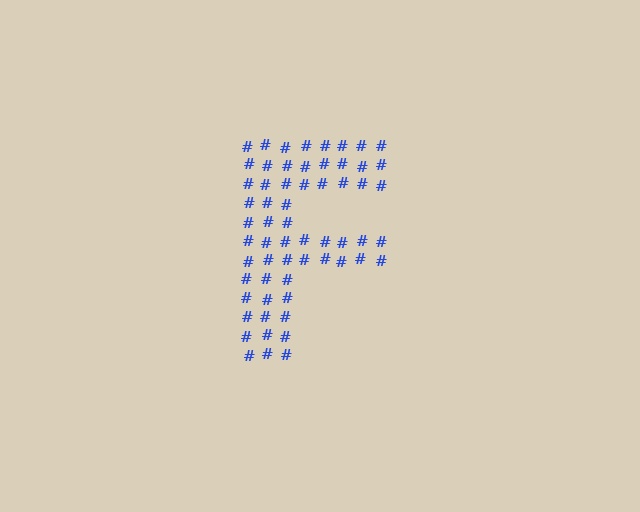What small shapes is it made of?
It is made of small hash symbols.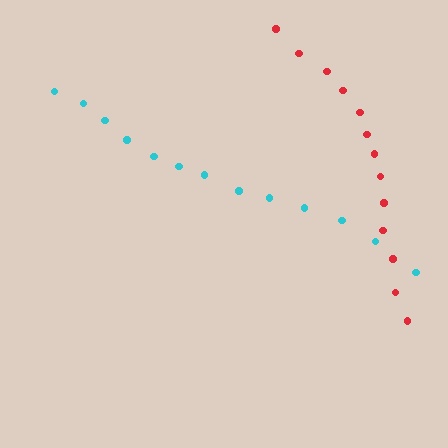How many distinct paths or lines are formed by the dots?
There are 2 distinct paths.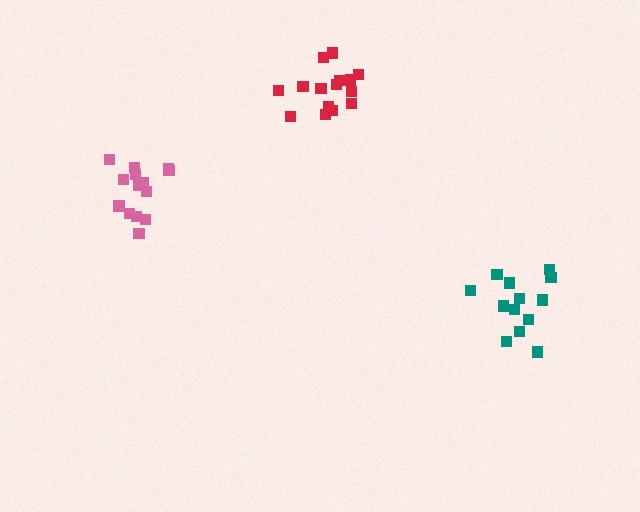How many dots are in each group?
Group 1: 14 dots, Group 2: 13 dots, Group 3: 15 dots (42 total).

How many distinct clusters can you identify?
There are 3 distinct clusters.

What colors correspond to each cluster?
The clusters are colored: pink, teal, red.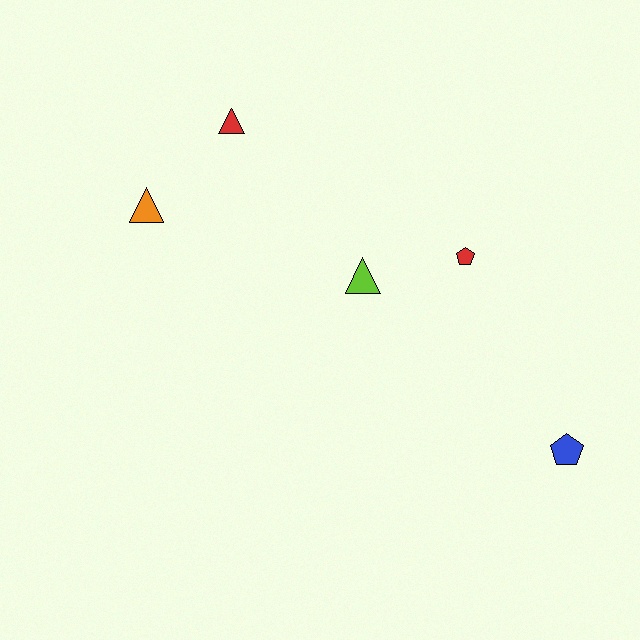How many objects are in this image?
There are 5 objects.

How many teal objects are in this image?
There are no teal objects.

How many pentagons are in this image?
There are 2 pentagons.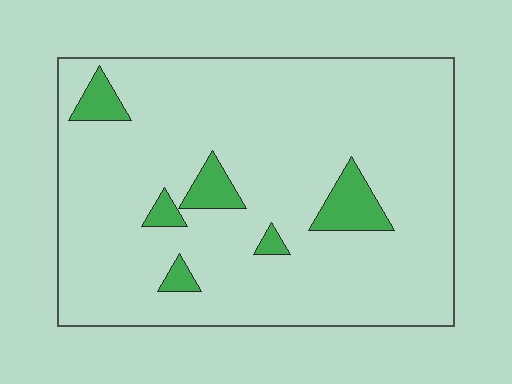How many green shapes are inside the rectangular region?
6.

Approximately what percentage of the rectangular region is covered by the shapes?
Approximately 10%.